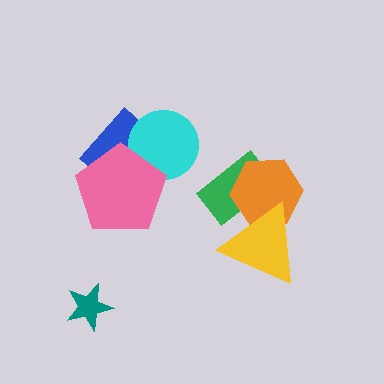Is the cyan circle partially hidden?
Yes, it is partially covered by another shape.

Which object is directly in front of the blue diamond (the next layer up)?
The cyan circle is directly in front of the blue diamond.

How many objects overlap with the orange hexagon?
2 objects overlap with the orange hexagon.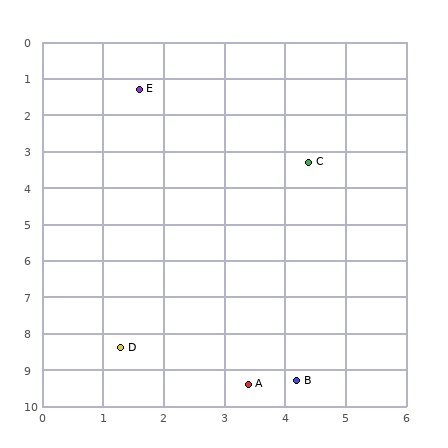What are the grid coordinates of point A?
Point A is at approximately (3.4, 9.4).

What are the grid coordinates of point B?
Point B is at approximately (4.2, 9.3).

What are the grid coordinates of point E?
Point E is at approximately (1.6, 1.3).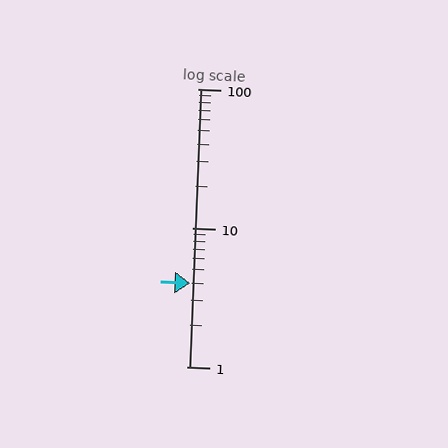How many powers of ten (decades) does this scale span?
The scale spans 2 decades, from 1 to 100.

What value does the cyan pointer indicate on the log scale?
The pointer indicates approximately 4.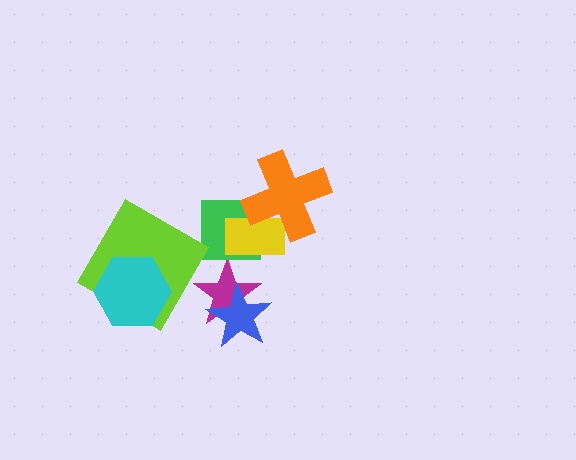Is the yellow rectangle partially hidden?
Yes, it is partially covered by another shape.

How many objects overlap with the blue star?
1 object overlaps with the blue star.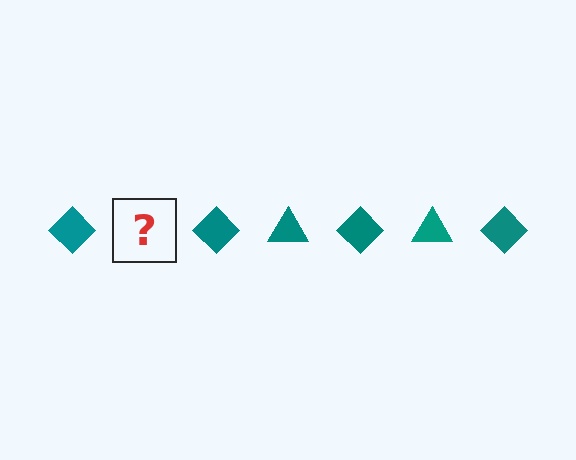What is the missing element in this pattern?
The missing element is a teal triangle.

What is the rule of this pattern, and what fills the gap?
The rule is that the pattern cycles through diamond, triangle shapes in teal. The gap should be filled with a teal triangle.